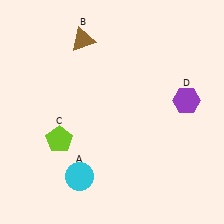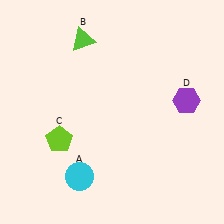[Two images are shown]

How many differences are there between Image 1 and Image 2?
There is 1 difference between the two images.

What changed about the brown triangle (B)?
In Image 1, B is brown. In Image 2, it changed to lime.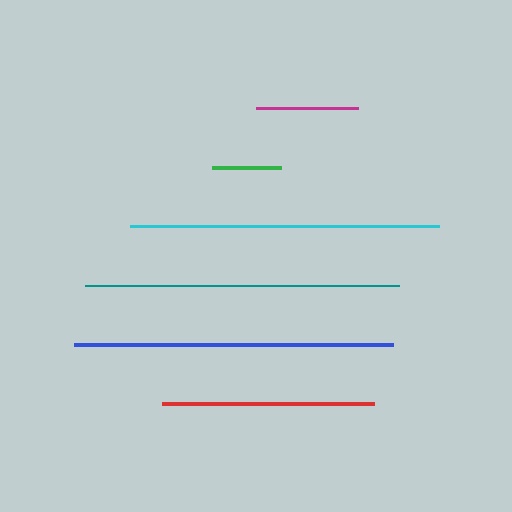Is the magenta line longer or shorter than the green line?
The magenta line is longer than the green line.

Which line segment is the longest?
The blue line is the longest at approximately 319 pixels.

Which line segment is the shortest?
The green line is the shortest at approximately 69 pixels.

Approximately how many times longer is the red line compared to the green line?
The red line is approximately 3.1 times the length of the green line.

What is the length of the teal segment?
The teal segment is approximately 314 pixels long.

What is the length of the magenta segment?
The magenta segment is approximately 102 pixels long.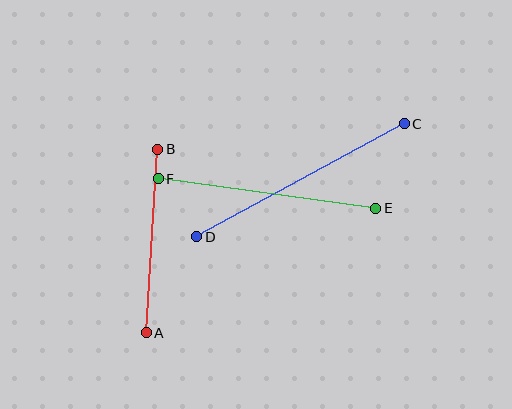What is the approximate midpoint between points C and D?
The midpoint is at approximately (300, 180) pixels.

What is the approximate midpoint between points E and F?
The midpoint is at approximately (267, 194) pixels.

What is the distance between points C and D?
The distance is approximately 236 pixels.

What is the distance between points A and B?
The distance is approximately 184 pixels.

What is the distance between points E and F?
The distance is approximately 219 pixels.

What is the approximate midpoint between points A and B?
The midpoint is at approximately (152, 241) pixels.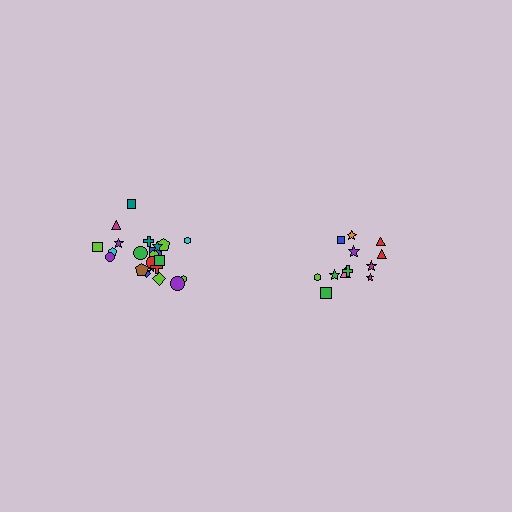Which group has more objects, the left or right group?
The left group.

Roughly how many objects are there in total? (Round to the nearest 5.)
Roughly 35 objects in total.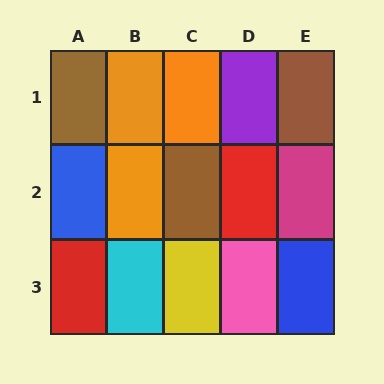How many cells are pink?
1 cell is pink.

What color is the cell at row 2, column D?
Red.